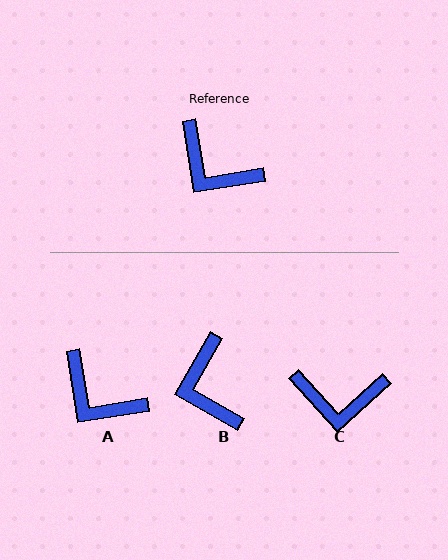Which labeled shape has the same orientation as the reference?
A.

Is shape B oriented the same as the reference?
No, it is off by about 39 degrees.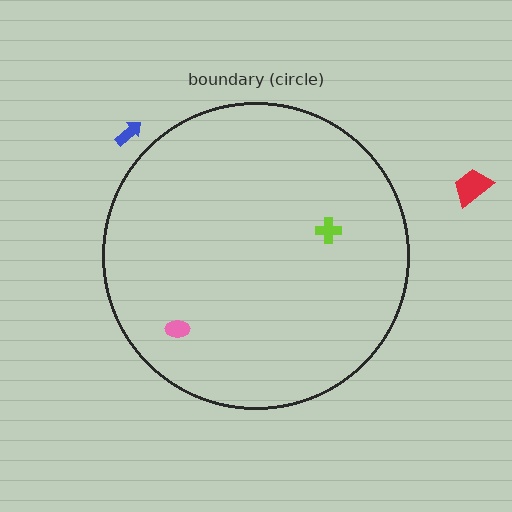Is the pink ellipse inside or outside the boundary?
Inside.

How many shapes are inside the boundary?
2 inside, 2 outside.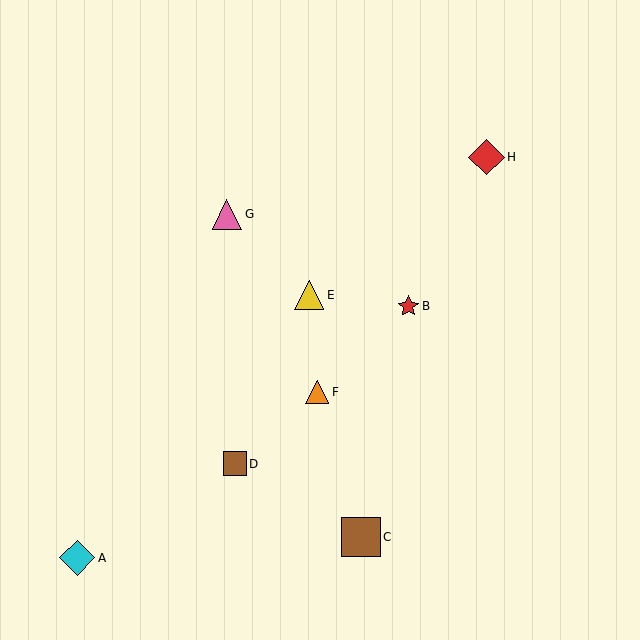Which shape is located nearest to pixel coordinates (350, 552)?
The brown square (labeled C) at (361, 537) is nearest to that location.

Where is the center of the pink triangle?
The center of the pink triangle is at (227, 214).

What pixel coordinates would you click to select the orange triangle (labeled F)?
Click at (317, 392) to select the orange triangle F.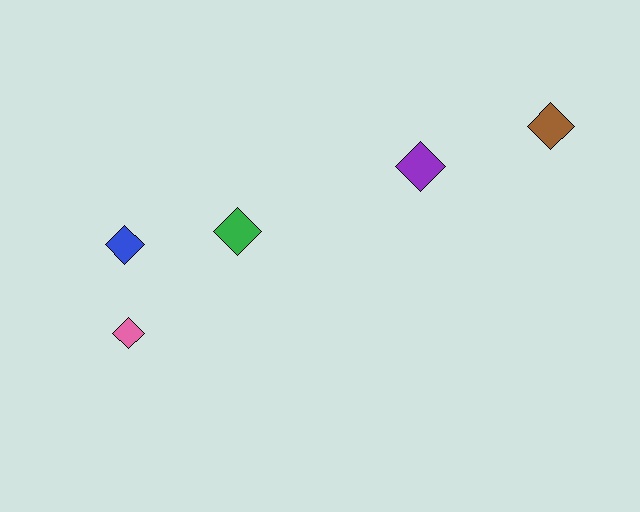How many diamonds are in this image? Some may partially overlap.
There are 5 diamonds.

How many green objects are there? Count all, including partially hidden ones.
There is 1 green object.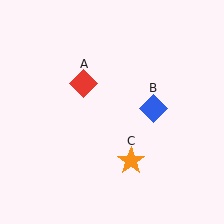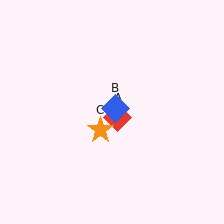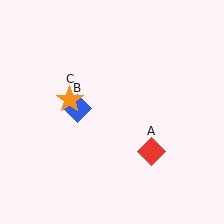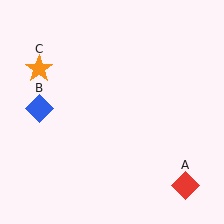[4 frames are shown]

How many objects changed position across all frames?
3 objects changed position: red diamond (object A), blue diamond (object B), orange star (object C).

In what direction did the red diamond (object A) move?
The red diamond (object A) moved down and to the right.